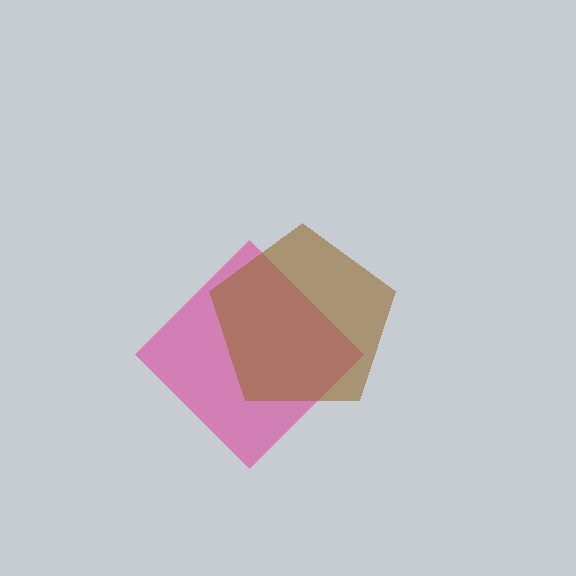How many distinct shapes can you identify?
There are 2 distinct shapes: a pink diamond, a brown pentagon.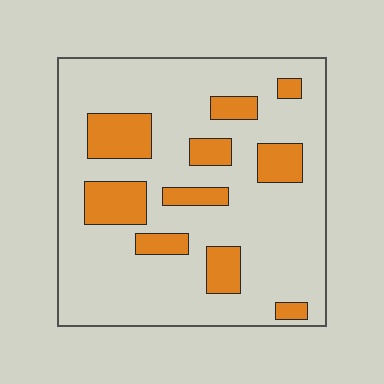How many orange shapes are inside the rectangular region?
10.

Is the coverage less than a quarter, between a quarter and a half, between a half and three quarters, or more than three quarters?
Less than a quarter.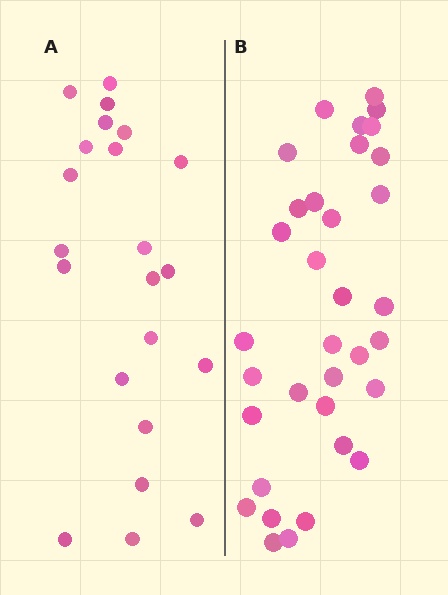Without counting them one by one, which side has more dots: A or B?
Region B (the right region) has more dots.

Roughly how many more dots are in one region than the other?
Region B has roughly 12 or so more dots than region A.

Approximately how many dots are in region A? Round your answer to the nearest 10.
About 20 dots. (The exact count is 22, which rounds to 20.)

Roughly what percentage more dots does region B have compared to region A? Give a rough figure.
About 55% more.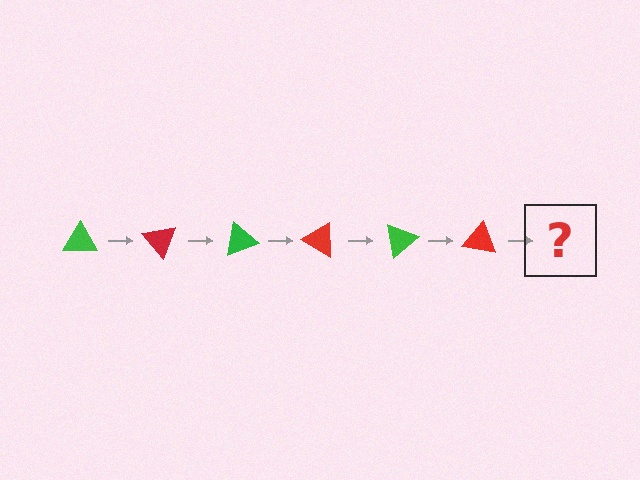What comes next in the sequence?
The next element should be a green triangle, rotated 300 degrees from the start.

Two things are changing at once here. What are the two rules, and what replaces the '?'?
The two rules are that it rotates 50 degrees each step and the color cycles through green and red. The '?' should be a green triangle, rotated 300 degrees from the start.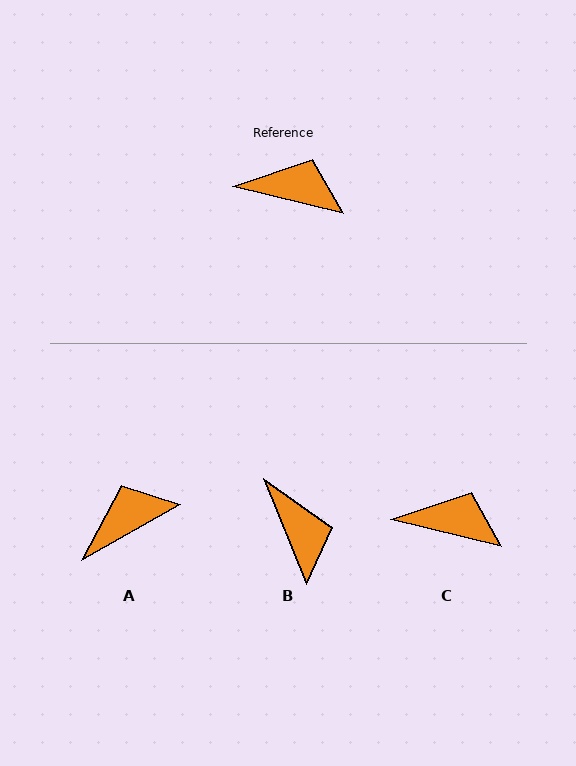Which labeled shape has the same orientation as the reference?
C.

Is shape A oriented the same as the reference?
No, it is off by about 43 degrees.